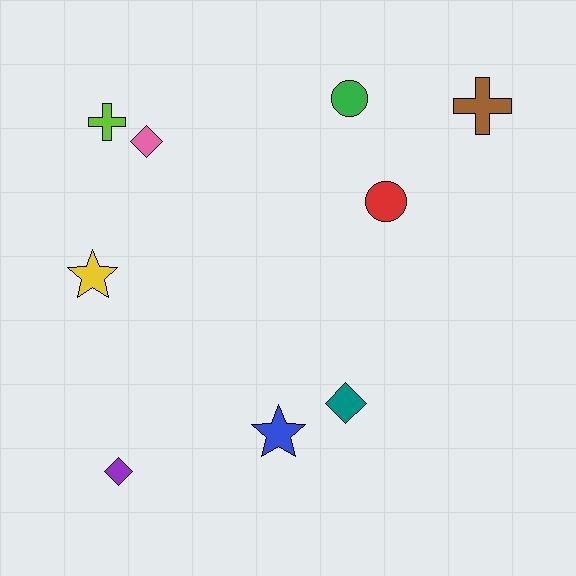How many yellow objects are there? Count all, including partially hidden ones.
There is 1 yellow object.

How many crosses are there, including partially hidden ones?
There are 2 crosses.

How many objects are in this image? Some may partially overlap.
There are 9 objects.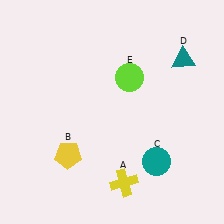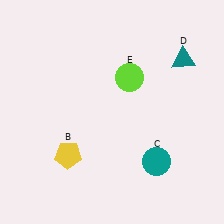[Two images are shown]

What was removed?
The yellow cross (A) was removed in Image 2.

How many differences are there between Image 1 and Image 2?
There is 1 difference between the two images.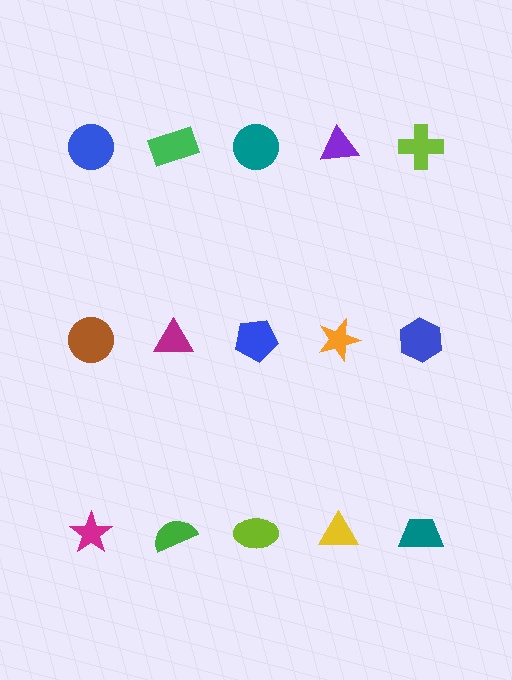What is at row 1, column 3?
A teal circle.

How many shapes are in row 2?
5 shapes.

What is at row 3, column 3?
A lime ellipse.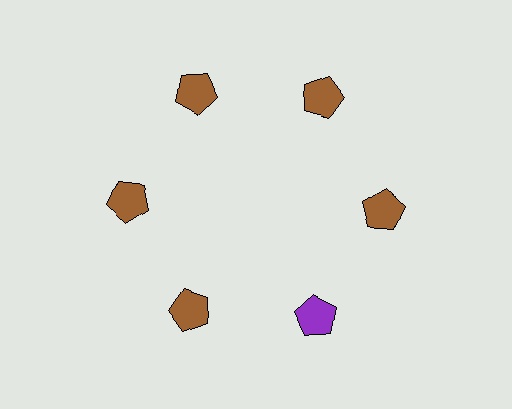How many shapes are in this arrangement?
There are 6 shapes arranged in a ring pattern.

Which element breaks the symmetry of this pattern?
The purple pentagon at roughly the 5 o'clock position breaks the symmetry. All other shapes are brown pentagons.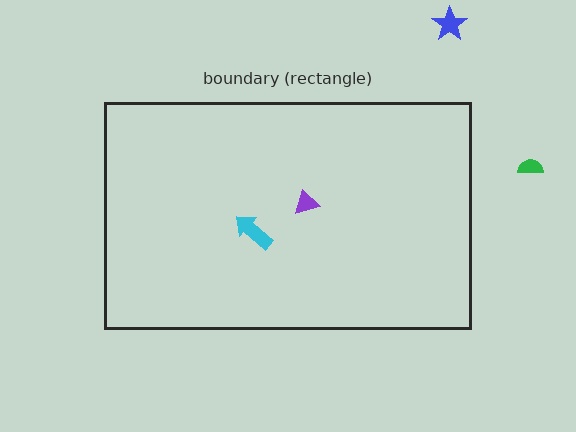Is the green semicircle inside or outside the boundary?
Outside.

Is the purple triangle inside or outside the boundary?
Inside.